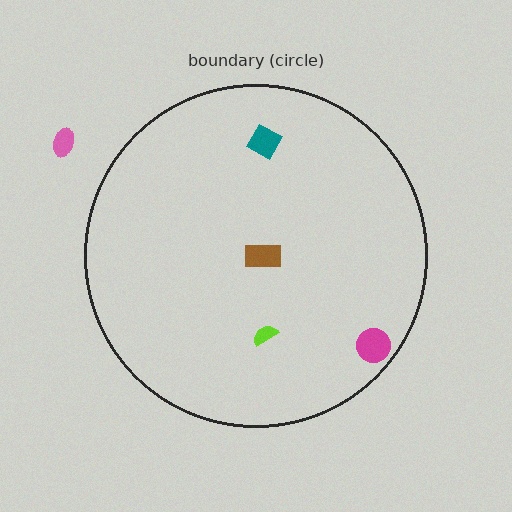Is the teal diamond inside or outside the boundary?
Inside.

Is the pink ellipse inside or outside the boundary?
Outside.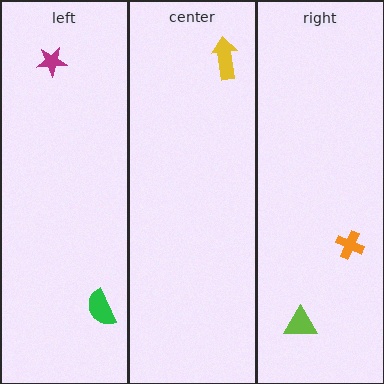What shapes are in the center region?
The yellow arrow.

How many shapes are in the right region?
2.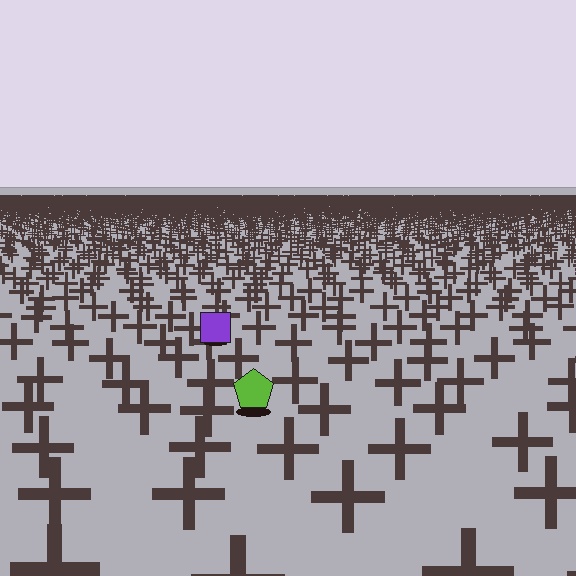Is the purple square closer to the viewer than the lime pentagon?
No. The lime pentagon is closer — you can tell from the texture gradient: the ground texture is coarser near it.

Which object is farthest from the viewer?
The purple square is farthest from the viewer. It appears smaller and the ground texture around it is denser.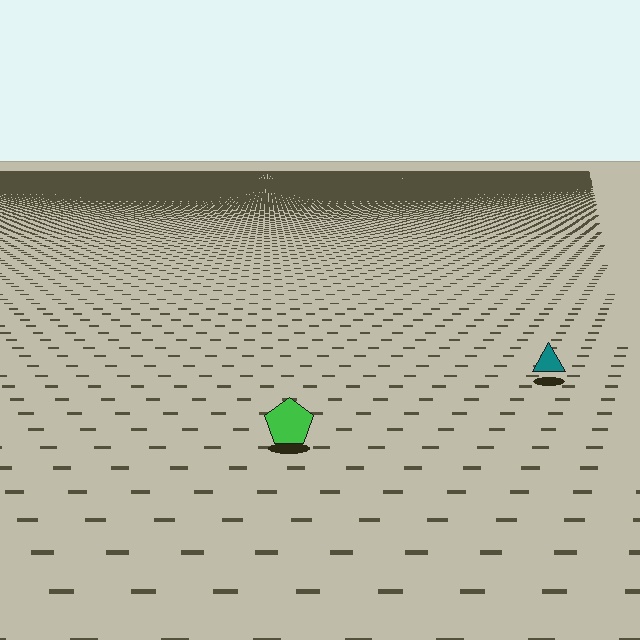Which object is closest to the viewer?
The green pentagon is closest. The texture marks near it are larger and more spread out.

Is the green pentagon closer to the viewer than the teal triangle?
Yes. The green pentagon is closer — you can tell from the texture gradient: the ground texture is coarser near it.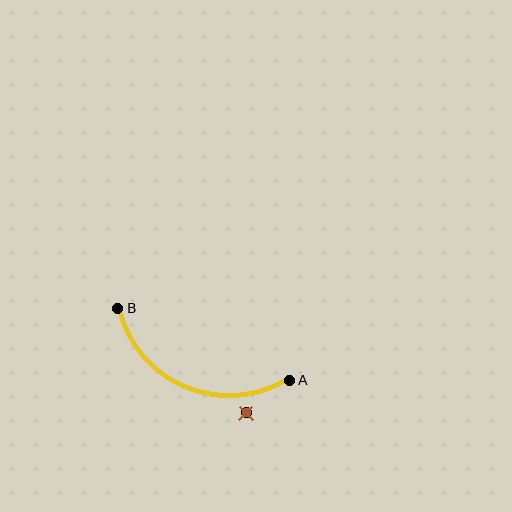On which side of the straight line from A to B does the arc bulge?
The arc bulges below the straight line connecting A and B.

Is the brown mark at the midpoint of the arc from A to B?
No — the brown mark does not lie on the arc at all. It sits slightly outside the curve.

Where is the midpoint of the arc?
The arc midpoint is the point on the curve farthest from the straight line joining A and B. It sits below that line.